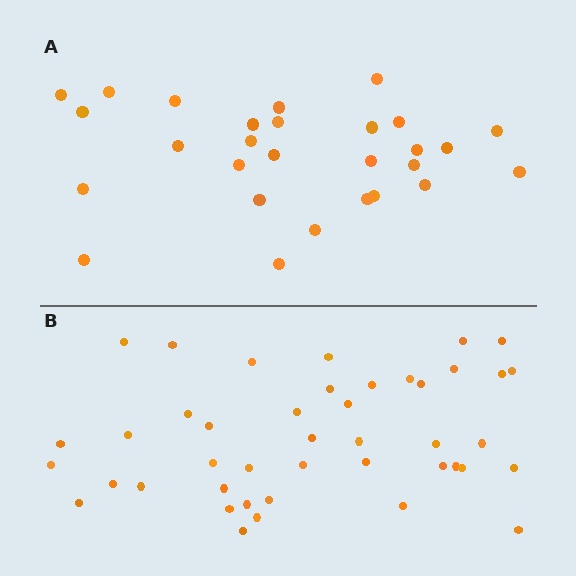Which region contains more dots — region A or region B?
Region B (the bottom region) has more dots.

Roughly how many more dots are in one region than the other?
Region B has approximately 15 more dots than region A.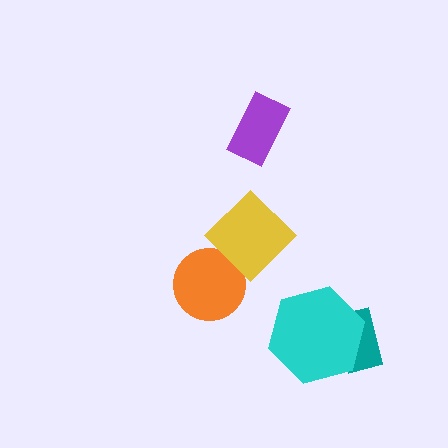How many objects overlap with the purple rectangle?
0 objects overlap with the purple rectangle.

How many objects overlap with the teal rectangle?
1 object overlaps with the teal rectangle.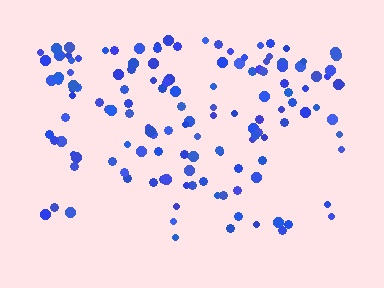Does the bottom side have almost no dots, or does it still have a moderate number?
Still a moderate number, just noticeably fewer than the top.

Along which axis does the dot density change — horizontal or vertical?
Vertical.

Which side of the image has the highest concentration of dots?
The top.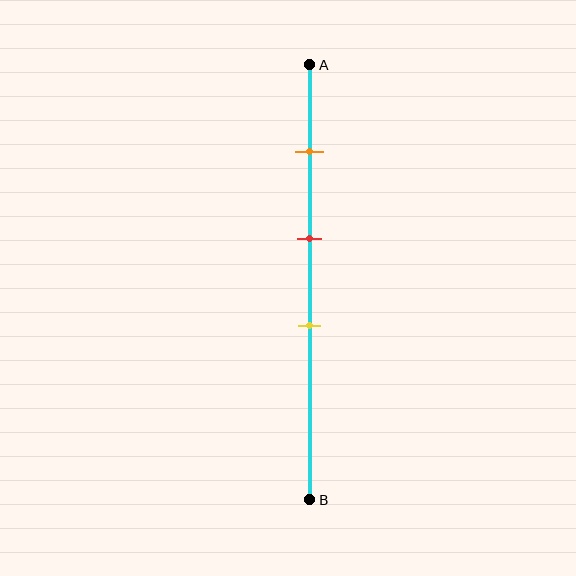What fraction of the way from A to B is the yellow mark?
The yellow mark is approximately 60% (0.6) of the way from A to B.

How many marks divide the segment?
There are 3 marks dividing the segment.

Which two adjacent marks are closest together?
The red and yellow marks are the closest adjacent pair.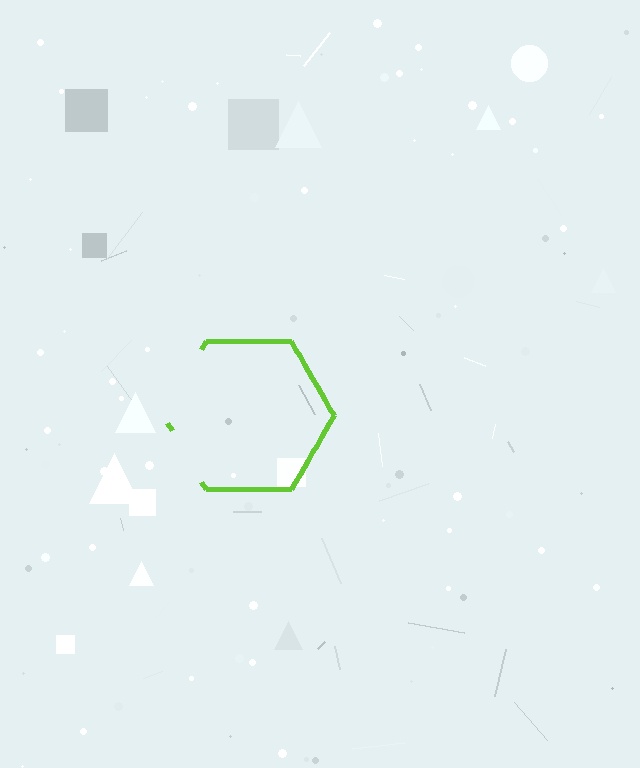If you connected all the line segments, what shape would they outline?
They would outline a hexagon.